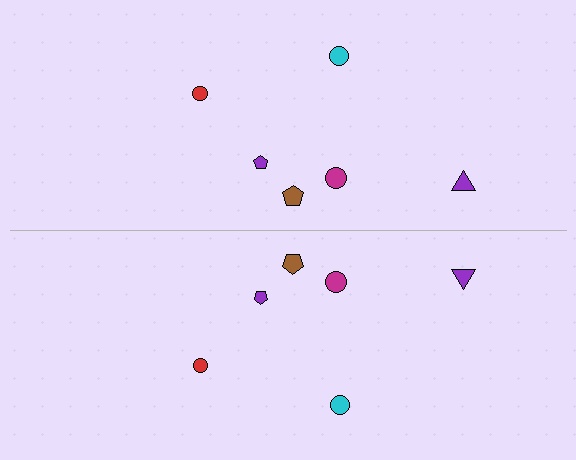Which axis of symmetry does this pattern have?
The pattern has a horizontal axis of symmetry running through the center of the image.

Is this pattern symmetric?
Yes, this pattern has bilateral (reflection) symmetry.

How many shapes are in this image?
There are 12 shapes in this image.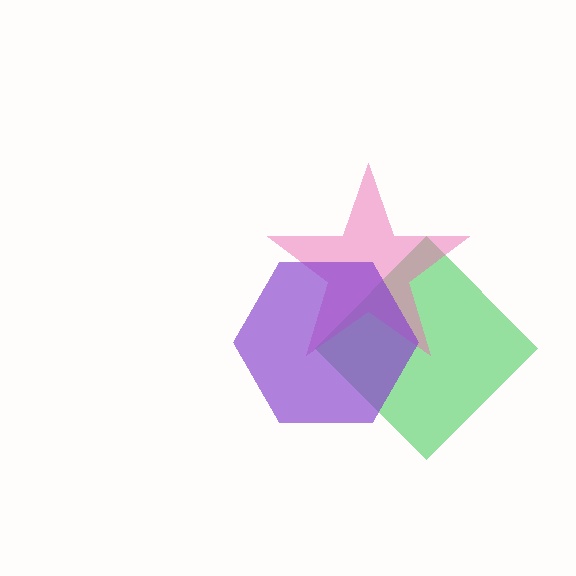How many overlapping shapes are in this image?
There are 3 overlapping shapes in the image.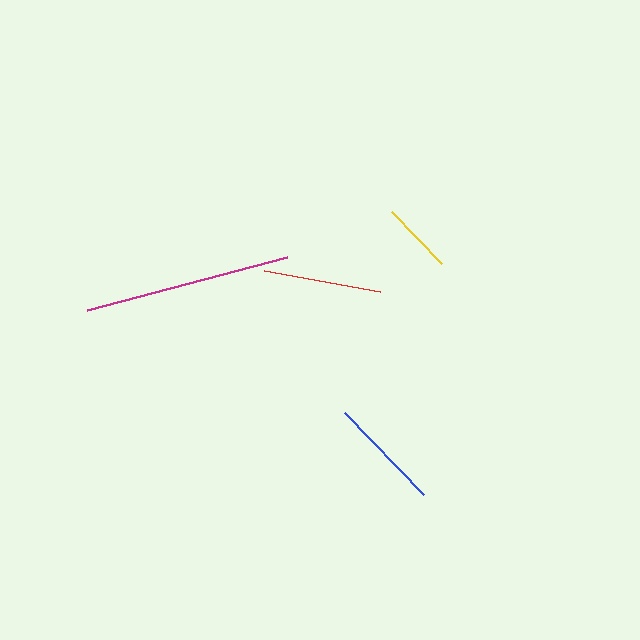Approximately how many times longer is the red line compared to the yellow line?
The red line is approximately 1.6 times the length of the yellow line.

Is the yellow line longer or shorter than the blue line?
The blue line is longer than the yellow line.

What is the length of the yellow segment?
The yellow segment is approximately 72 pixels long.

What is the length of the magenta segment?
The magenta segment is approximately 206 pixels long.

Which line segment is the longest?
The magenta line is the longest at approximately 206 pixels.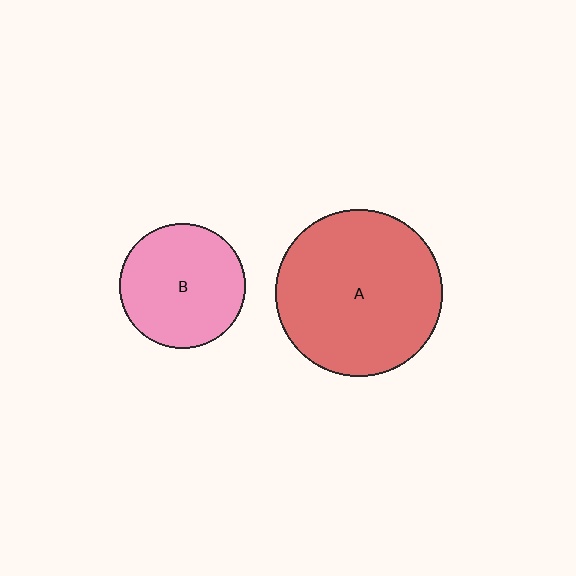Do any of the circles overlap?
No, none of the circles overlap.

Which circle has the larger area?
Circle A (red).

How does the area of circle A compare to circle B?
Approximately 1.8 times.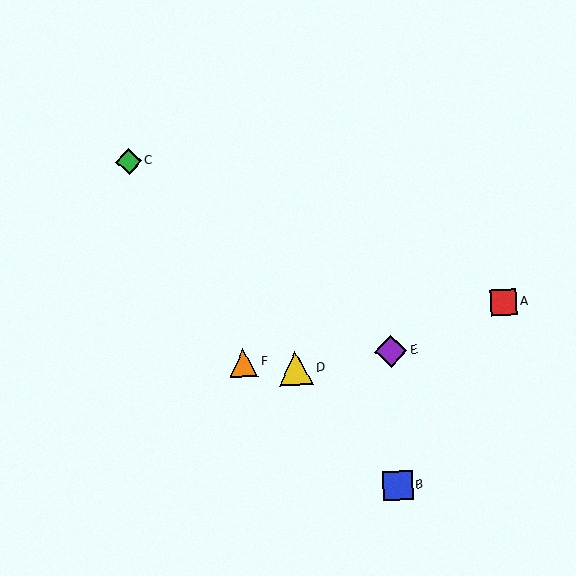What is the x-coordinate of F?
Object F is at x≈243.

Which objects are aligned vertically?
Objects B, E are aligned vertically.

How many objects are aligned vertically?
2 objects (B, E) are aligned vertically.